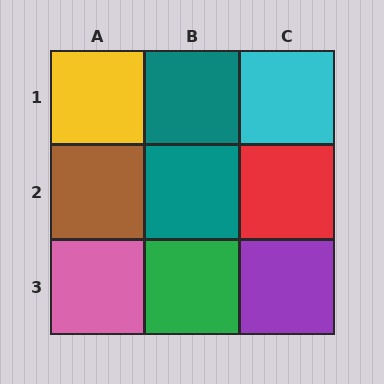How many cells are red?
1 cell is red.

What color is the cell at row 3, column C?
Purple.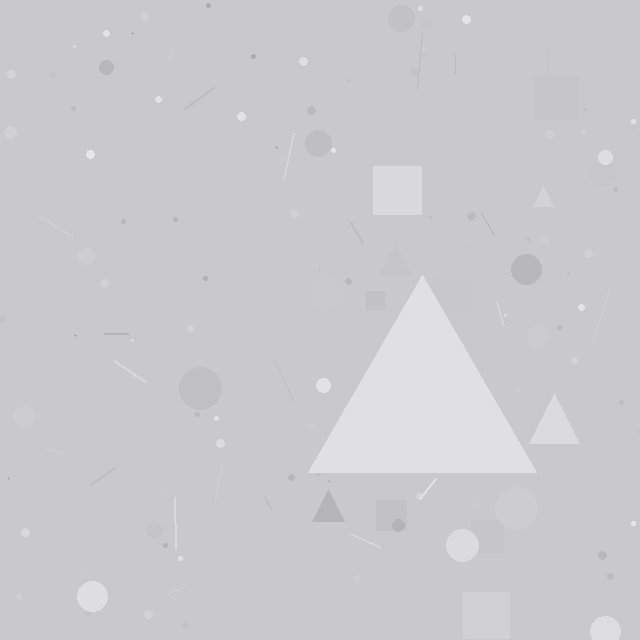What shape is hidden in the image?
A triangle is hidden in the image.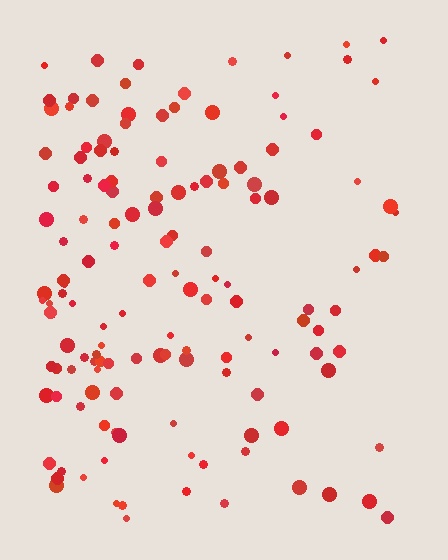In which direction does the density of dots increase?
From right to left, with the left side densest.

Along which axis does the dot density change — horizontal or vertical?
Horizontal.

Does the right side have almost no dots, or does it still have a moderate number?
Still a moderate number, just noticeably fewer than the left.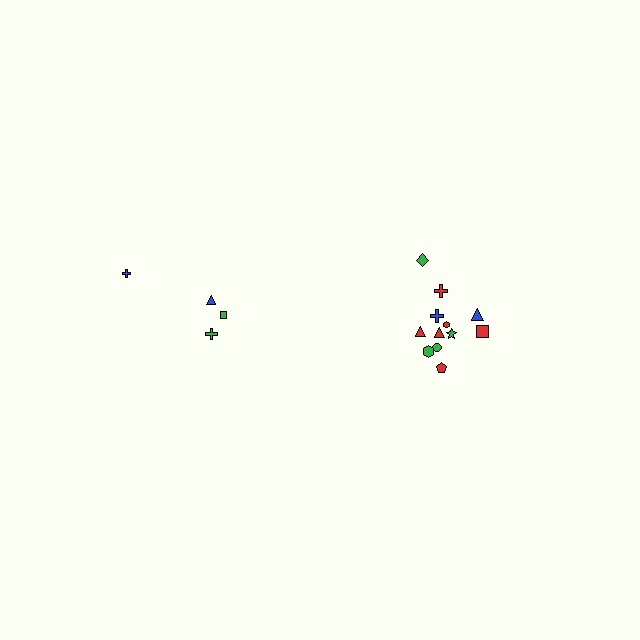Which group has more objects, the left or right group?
The right group.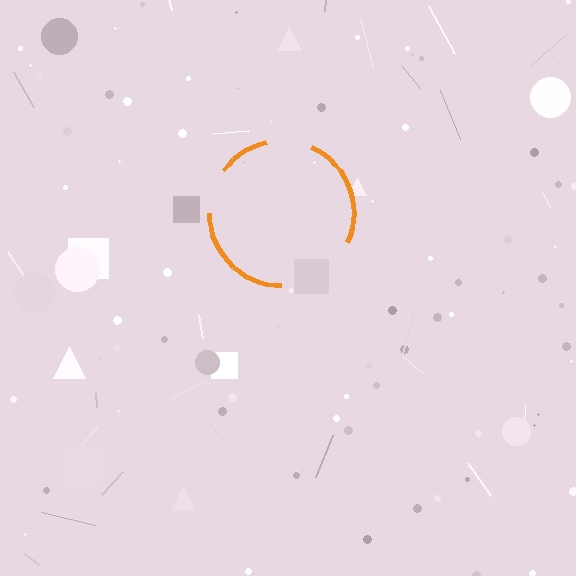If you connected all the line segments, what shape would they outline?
They would outline a circle.